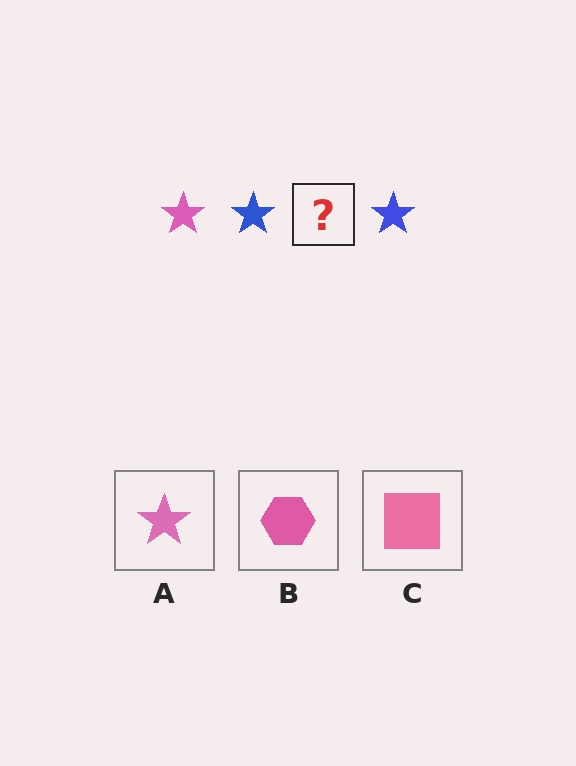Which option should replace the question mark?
Option A.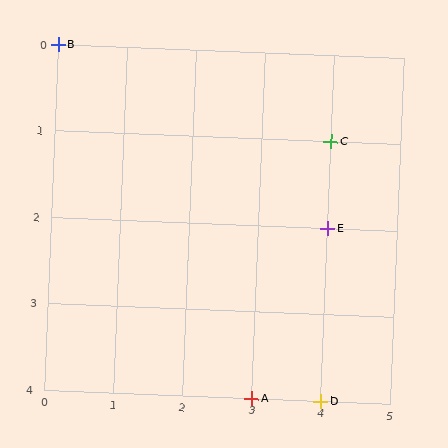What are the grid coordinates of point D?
Point D is at grid coordinates (4, 4).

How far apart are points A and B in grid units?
Points A and B are 3 columns and 4 rows apart (about 5.0 grid units diagonally).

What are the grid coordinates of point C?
Point C is at grid coordinates (4, 1).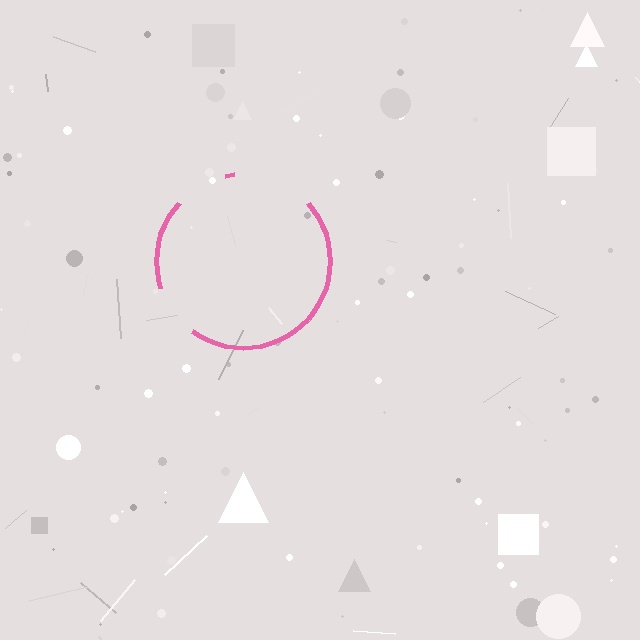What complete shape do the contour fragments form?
The contour fragments form a circle.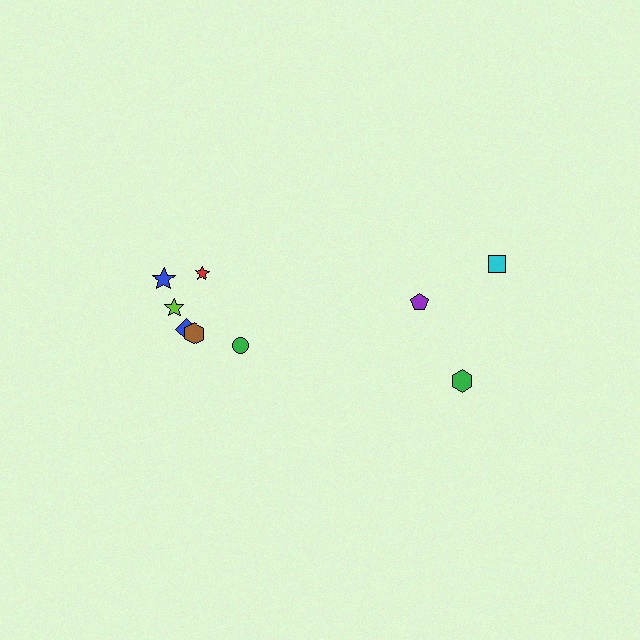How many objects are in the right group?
There are 3 objects.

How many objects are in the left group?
There are 6 objects.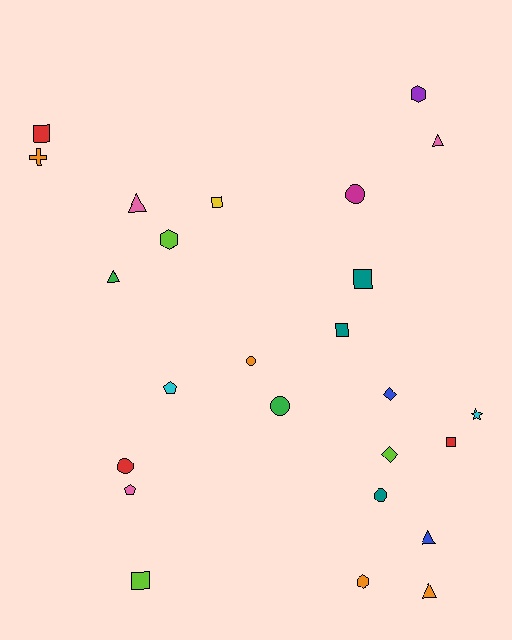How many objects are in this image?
There are 25 objects.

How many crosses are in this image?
There is 1 cross.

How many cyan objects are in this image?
There are 2 cyan objects.